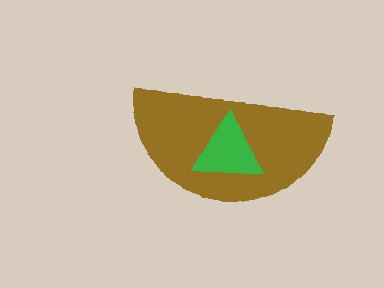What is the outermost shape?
The brown semicircle.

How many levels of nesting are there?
2.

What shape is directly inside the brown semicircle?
The green triangle.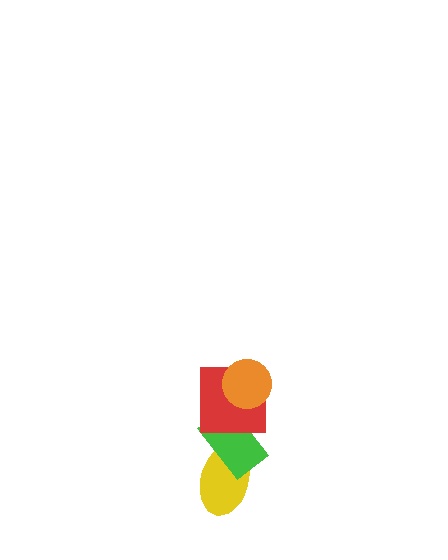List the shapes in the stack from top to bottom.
From top to bottom: the orange circle, the red square, the green rectangle, the yellow ellipse.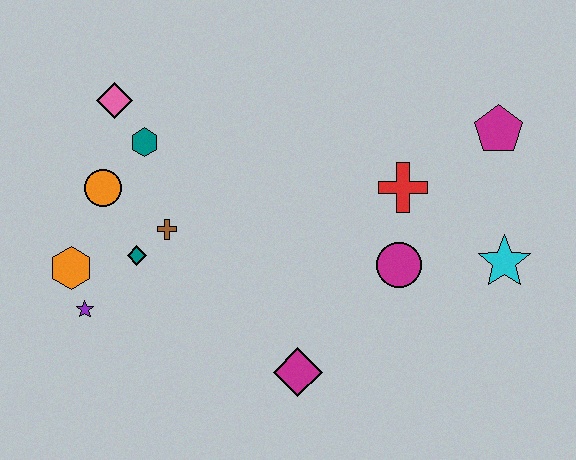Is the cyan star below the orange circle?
Yes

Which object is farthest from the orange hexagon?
The magenta pentagon is farthest from the orange hexagon.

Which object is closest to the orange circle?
The teal hexagon is closest to the orange circle.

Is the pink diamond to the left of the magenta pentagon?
Yes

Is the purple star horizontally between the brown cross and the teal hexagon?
No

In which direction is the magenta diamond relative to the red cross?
The magenta diamond is below the red cross.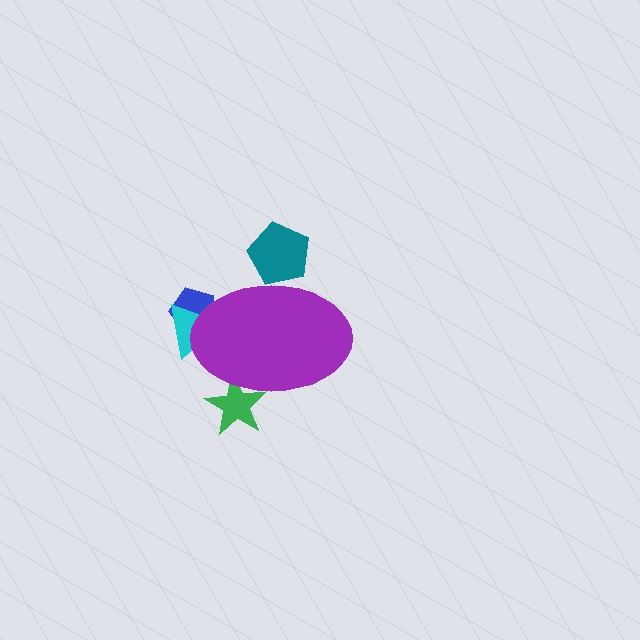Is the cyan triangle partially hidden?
Yes, the cyan triangle is partially hidden behind the purple ellipse.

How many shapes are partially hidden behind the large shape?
4 shapes are partially hidden.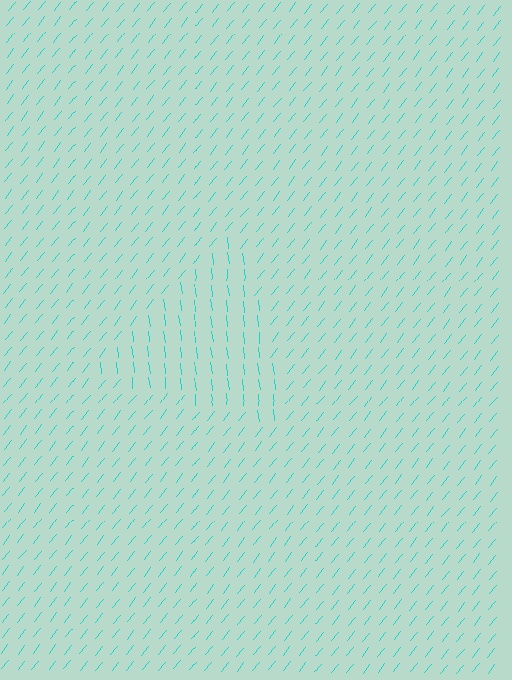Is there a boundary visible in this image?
Yes, there is a texture boundary formed by a change in line orientation.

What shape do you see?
I see a triangle.